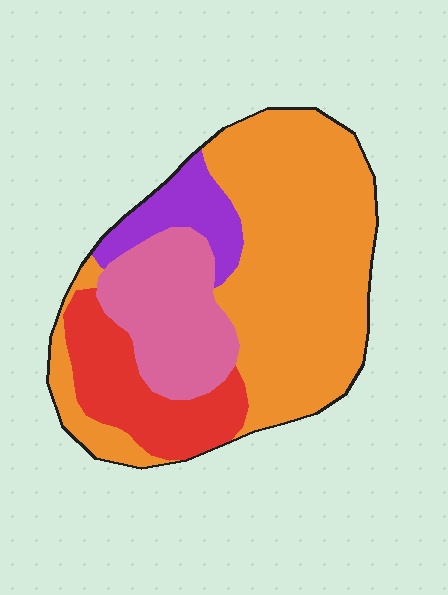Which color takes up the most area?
Orange, at roughly 55%.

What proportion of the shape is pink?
Pink covers roughly 20% of the shape.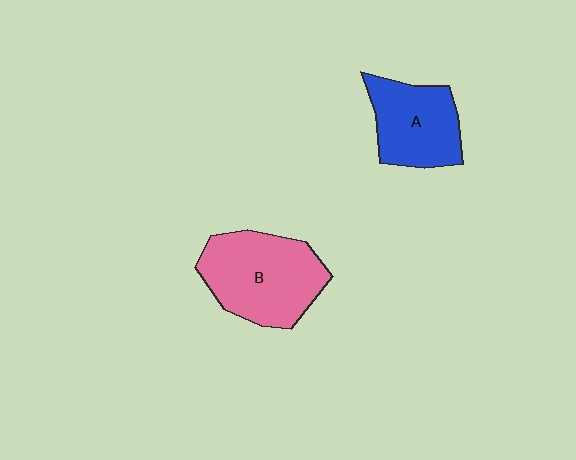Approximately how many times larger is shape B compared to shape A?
Approximately 1.4 times.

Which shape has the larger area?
Shape B (pink).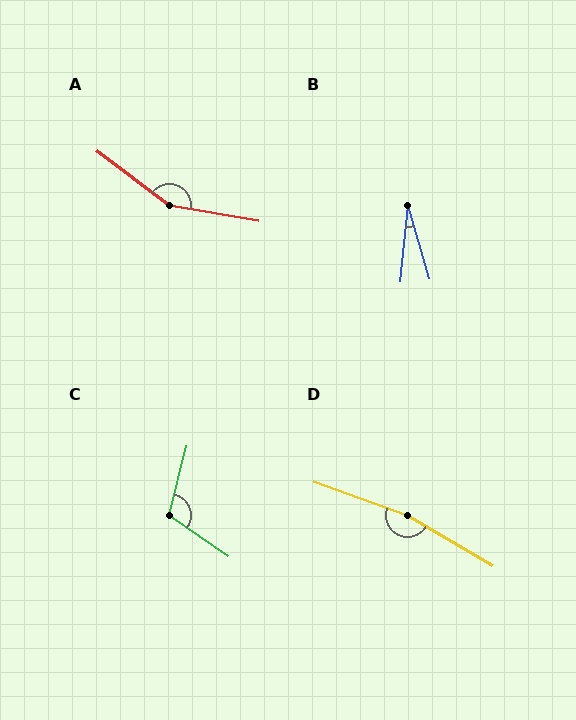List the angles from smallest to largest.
B (22°), C (111°), A (153°), D (169°).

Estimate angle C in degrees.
Approximately 111 degrees.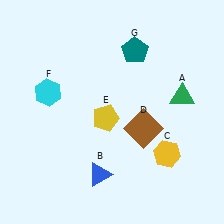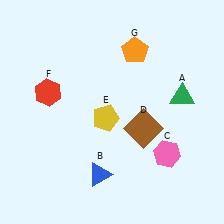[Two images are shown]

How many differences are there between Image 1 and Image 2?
There are 3 differences between the two images.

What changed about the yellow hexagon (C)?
In Image 1, C is yellow. In Image 2, it changed to pink.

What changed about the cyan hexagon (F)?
In Image 1, F is cyan. In Image 2, it changed to red.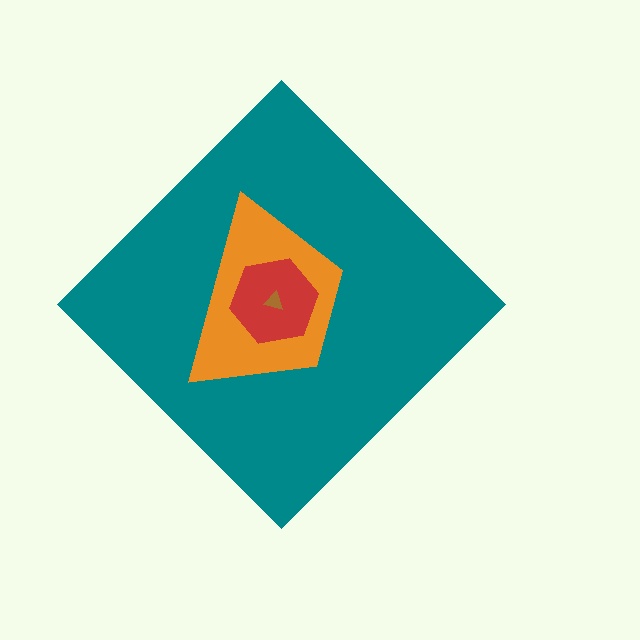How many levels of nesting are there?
4.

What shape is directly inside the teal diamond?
The orange trapezoid.